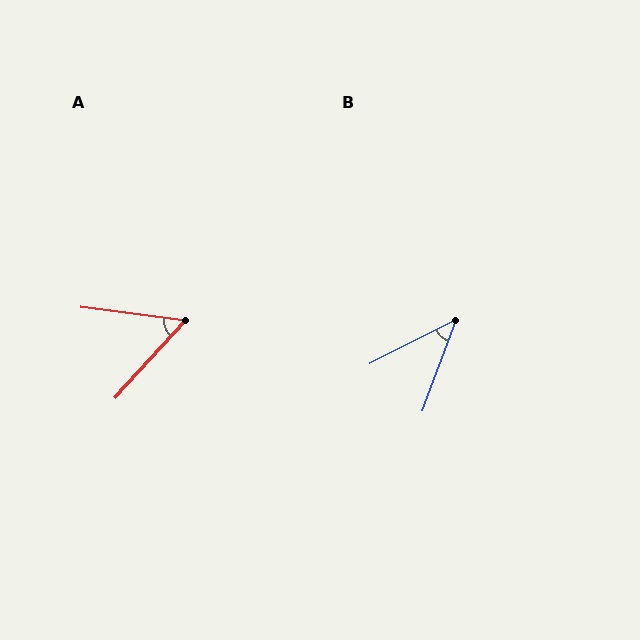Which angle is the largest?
A, at approximately 55 degrees.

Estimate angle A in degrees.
Approximately 55 degrees.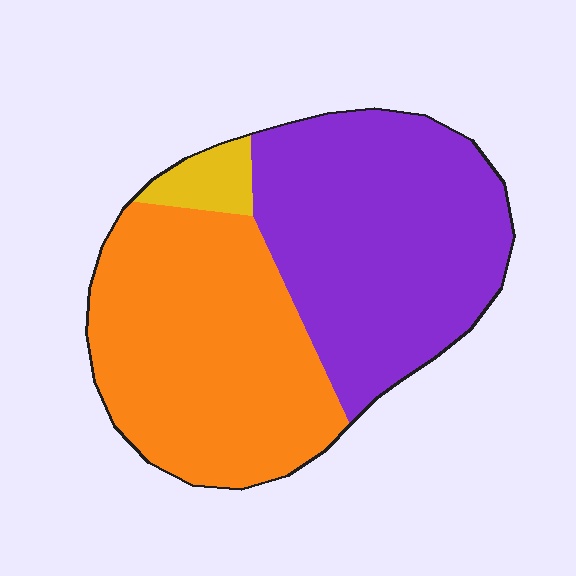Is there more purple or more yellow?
Purple.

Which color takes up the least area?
Yellow, at roughly 5%.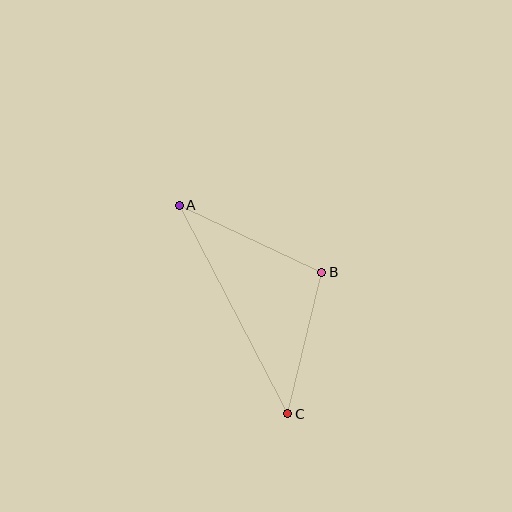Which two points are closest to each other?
Points B and C are closest to each other.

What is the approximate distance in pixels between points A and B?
The distance between A and B is approximately 157 pixels.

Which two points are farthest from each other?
Points A and C are farthest from each other.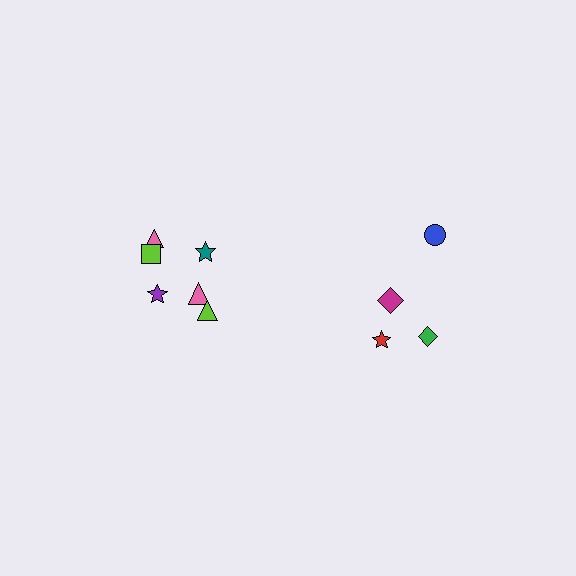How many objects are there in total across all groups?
There are 10 objects.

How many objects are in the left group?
There are 6 objects.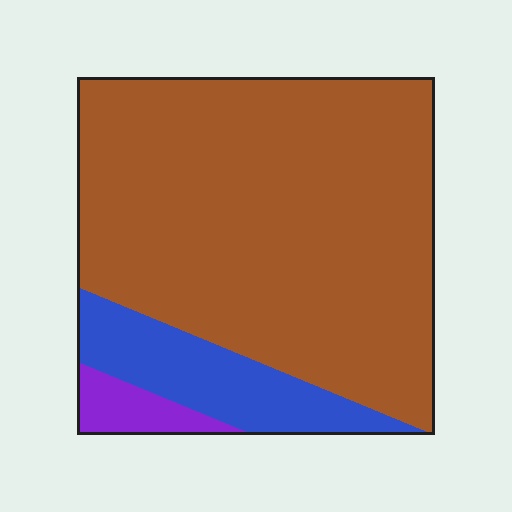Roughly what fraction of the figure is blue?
Blue takes up less than a quarter of the figure.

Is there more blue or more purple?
Blue.